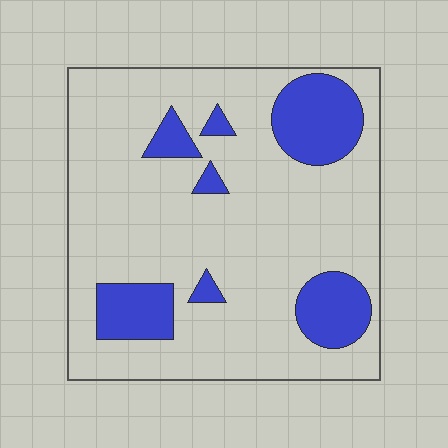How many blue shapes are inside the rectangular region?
7.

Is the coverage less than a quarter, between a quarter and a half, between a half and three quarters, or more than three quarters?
Less than a quarter.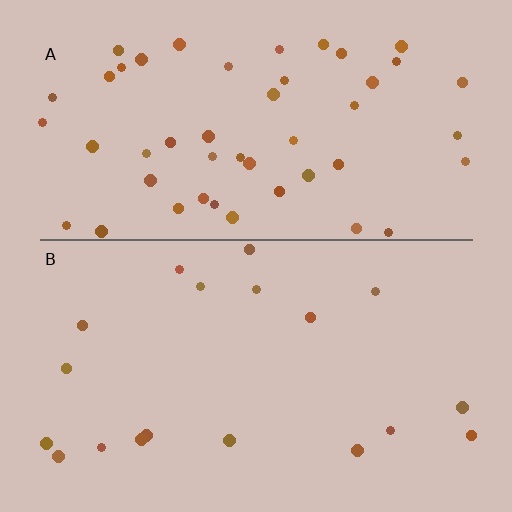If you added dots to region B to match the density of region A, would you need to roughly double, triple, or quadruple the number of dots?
Approximately triple.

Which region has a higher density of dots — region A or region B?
A (the top).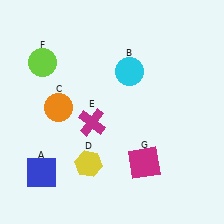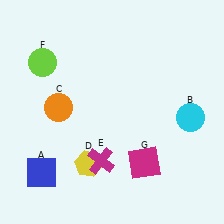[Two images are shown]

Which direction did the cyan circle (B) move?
The cyan circle (B) moved right.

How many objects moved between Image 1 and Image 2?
2 objects moved between the two images.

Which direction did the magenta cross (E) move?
The magenta cross (E) moved down.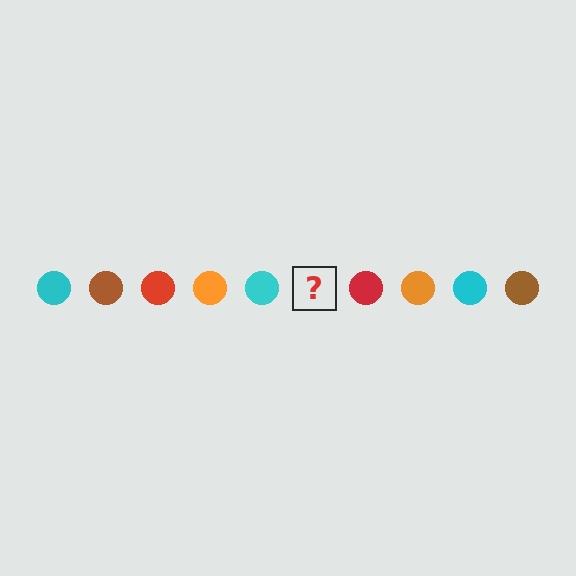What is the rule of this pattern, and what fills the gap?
The rule is that the pattern cycles through cyan, brown, red, orange circles. The gap should be filled with a brown circle.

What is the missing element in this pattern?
The missing element is a brown circle.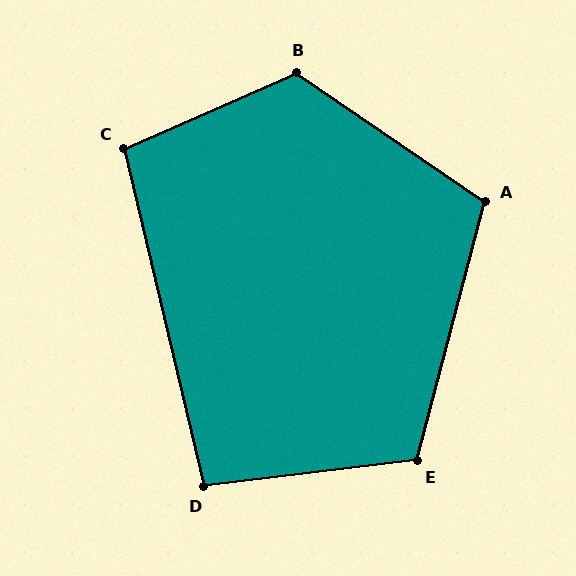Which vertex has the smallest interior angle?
D, at approximately 96 degrees.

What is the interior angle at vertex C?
Approximately 100 degrees (obtuse).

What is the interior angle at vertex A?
Approximately 110 degrees (obtuse).